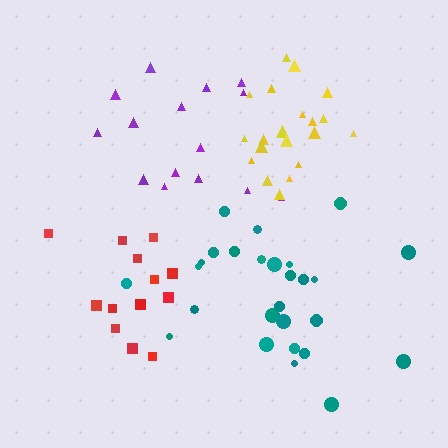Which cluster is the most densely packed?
Yellow.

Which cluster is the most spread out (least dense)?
Purple.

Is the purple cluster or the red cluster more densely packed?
Red.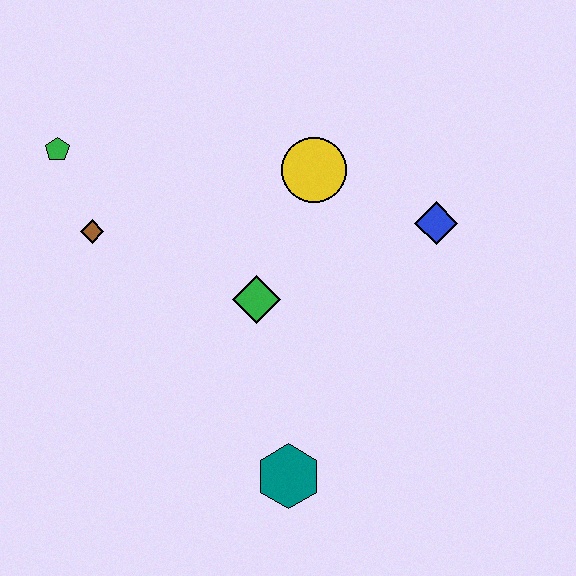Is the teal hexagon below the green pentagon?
Yes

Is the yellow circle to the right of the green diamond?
Yes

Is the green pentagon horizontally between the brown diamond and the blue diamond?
No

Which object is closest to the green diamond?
The yellow circle is closest to the green diamond.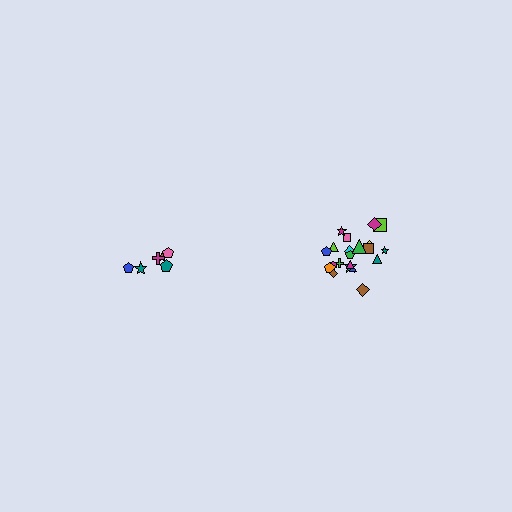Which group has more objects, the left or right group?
The right group.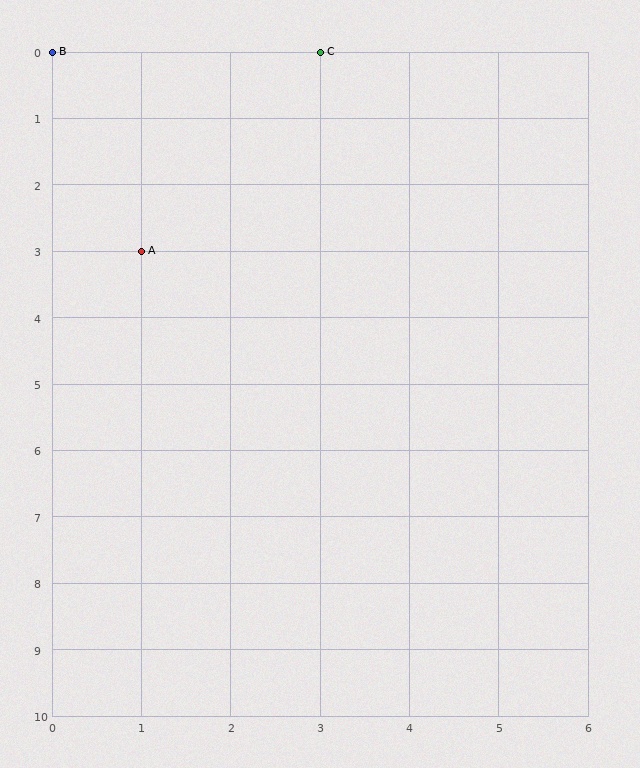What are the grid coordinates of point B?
Point B is at grid coordinates (0, 0).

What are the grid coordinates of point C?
Point C is at grid coordinates (3, 0).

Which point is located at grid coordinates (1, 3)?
Point A is at (1, 3).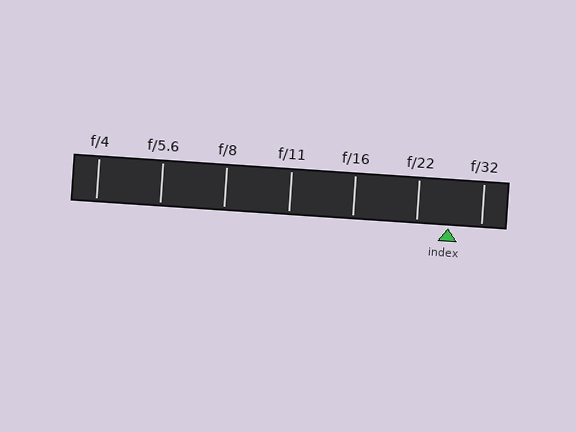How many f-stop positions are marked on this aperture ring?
There are 7 f-stop positions marked.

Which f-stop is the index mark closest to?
The index mark is closest to f/22.